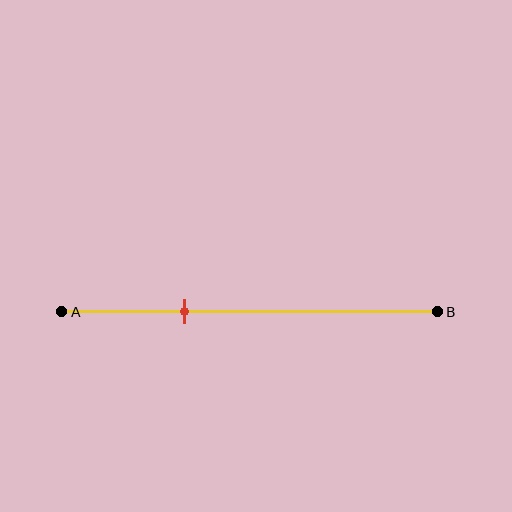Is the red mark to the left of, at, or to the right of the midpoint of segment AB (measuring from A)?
The red mark is to the left of the midpoint of segment AB.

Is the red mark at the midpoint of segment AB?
No, the mark is at about 35% from A, not at the 50% midpoint.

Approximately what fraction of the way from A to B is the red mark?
The red mark is approximately 35% of the way from A to B.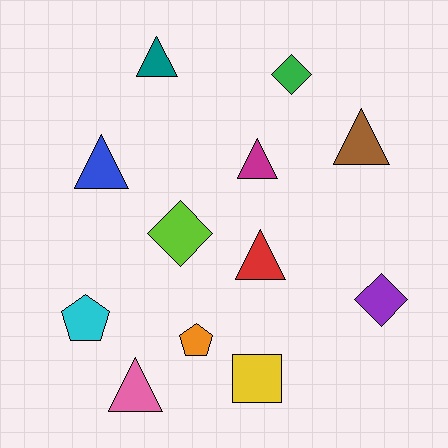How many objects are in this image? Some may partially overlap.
There are 12 objects.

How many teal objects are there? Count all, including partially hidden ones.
There is 1 teal object.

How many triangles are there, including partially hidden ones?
There are 6 triangles.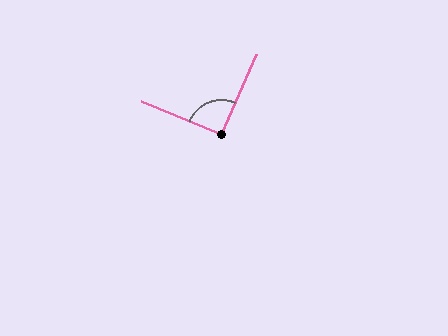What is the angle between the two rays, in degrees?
Approximately 91 degrees.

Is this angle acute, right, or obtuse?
It is approximately a right angle.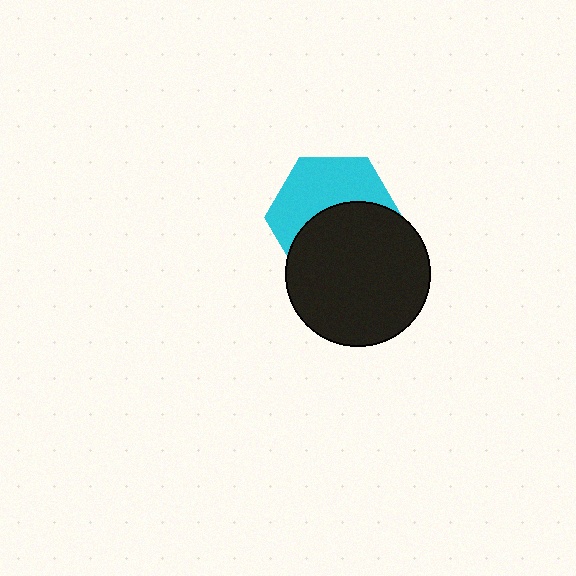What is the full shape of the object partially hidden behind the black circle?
The partially hidden object is a cyan hexagon.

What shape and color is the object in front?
The object in front is a black circle.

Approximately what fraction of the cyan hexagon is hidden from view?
Roughly 52% of the cyan hexagon is hidden behind the black circle.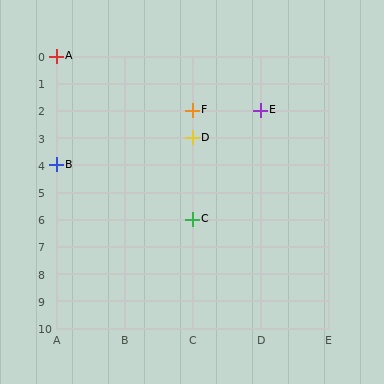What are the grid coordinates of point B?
Point B is at grid coordinates (A, 4).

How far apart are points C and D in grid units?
Points C and D are 3 rows apart.